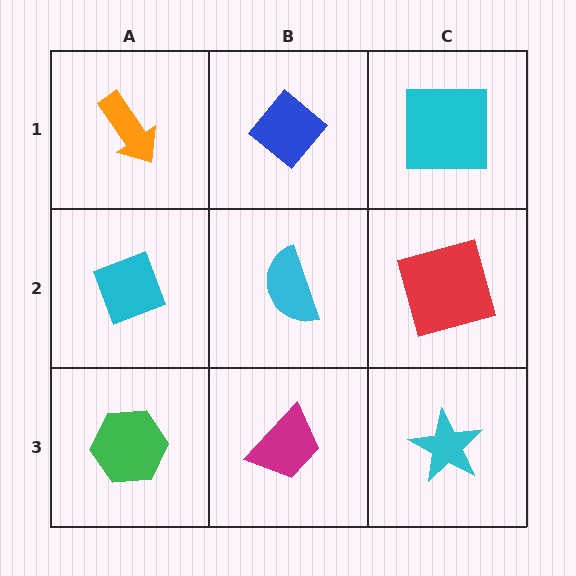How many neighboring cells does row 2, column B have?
4.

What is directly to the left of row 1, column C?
A blue diamond.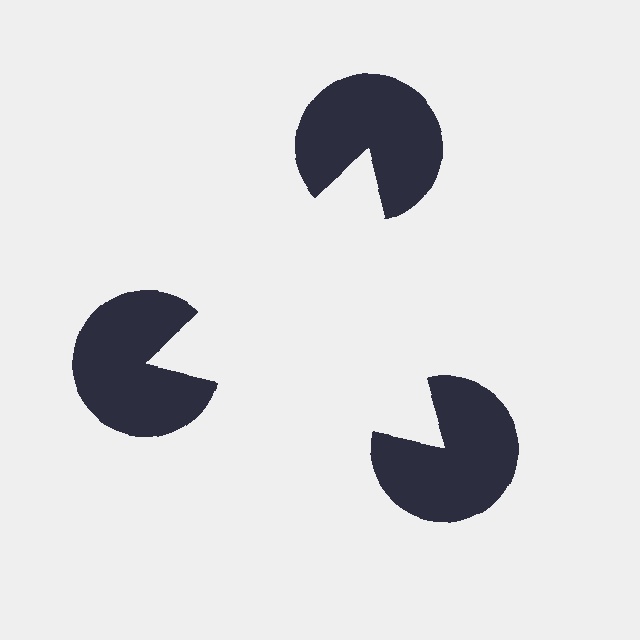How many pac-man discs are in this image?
There are 3 — one at each vertex of the illusory triangle.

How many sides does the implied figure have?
3 sides.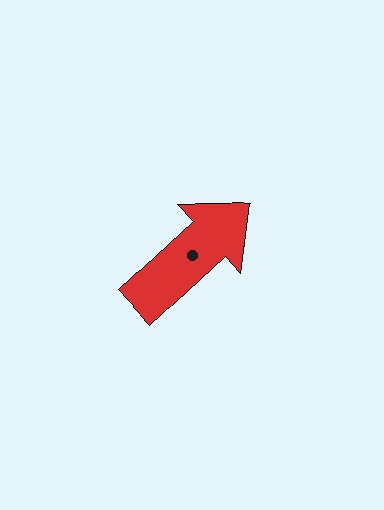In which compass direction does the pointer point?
Northeast.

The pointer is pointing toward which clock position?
Roughly 2 o'clock.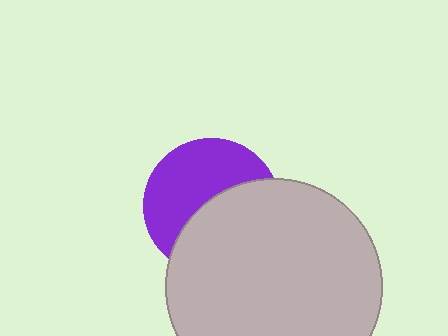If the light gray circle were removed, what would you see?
You would see the complete purple circle.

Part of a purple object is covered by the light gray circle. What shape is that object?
It is a circle.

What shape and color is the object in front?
The object in front is a light gray circle.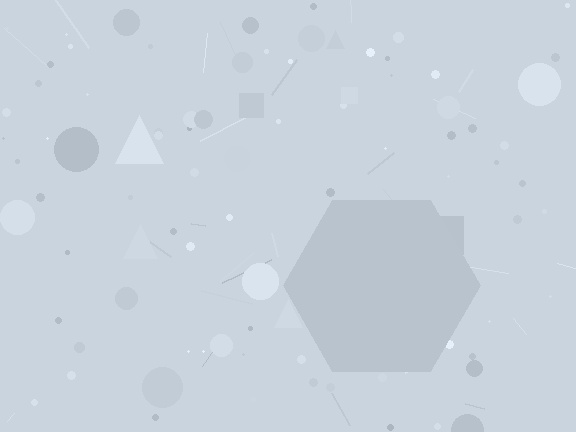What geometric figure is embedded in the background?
A hexagon is embedded in the background.